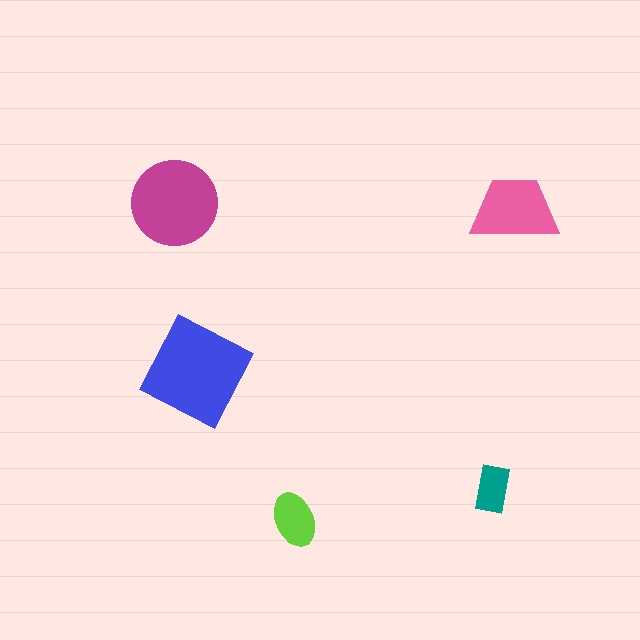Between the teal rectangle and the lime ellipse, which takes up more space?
The lime ellipse.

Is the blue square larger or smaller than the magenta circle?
Larger.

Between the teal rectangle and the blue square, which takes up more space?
The blue square.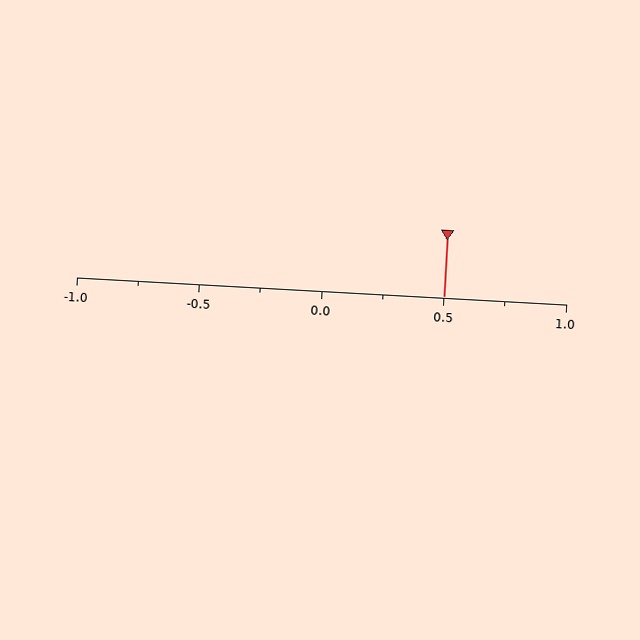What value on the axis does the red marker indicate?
The marker indicates approximately 0.5.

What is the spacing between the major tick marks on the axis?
The major ticks are spaced 0.5 apart.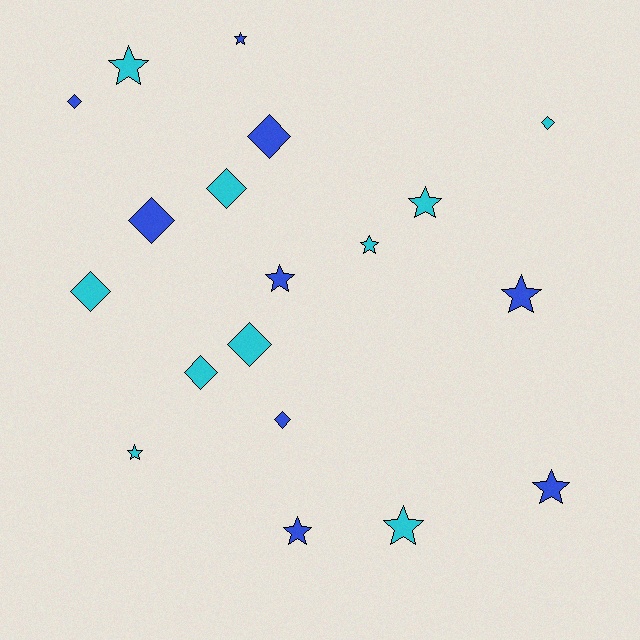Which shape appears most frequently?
Star, with 10 objects.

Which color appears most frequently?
Cyan, with 10 objects.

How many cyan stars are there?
There are 5 cyan stars.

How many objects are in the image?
There are 19 objects.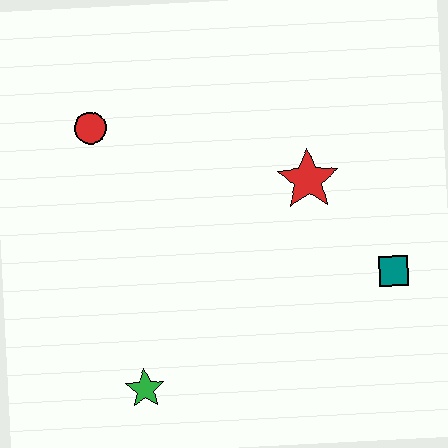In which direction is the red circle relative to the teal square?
The red circle is to the left of the teal square.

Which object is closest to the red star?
The teal square is closest to the red star.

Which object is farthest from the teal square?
The red circle is farthest from the teal square.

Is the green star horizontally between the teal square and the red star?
No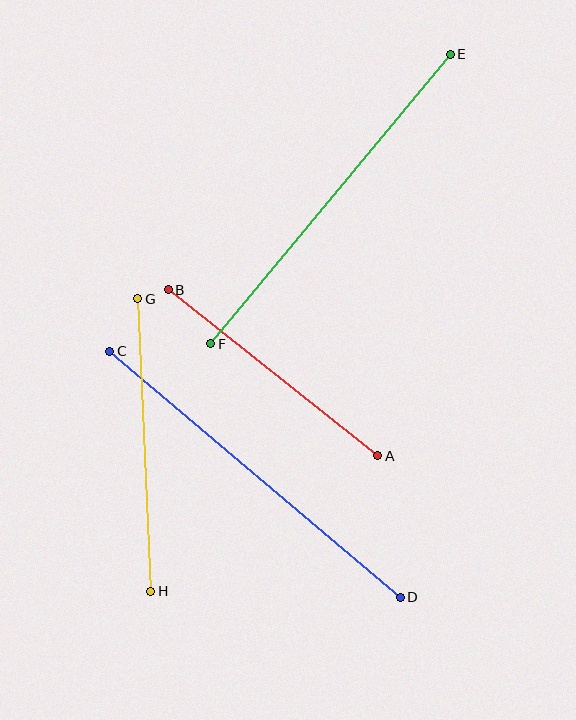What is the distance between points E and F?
The distance is approximately 376 pixels.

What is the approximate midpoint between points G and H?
The midpoint is at approximately (144, 445) pixels.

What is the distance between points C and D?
The distance is approximately 380 pixels.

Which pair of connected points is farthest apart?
Points C and D are farthest apart.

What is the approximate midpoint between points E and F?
The midpoint is at approximately (330, 199) pixels.